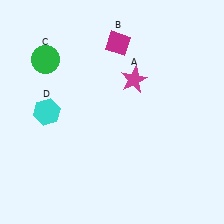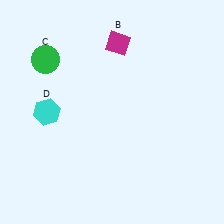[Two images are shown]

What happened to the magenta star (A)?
The magenta star (A) was removed in Image 2. It was in the top-right area of Image 1.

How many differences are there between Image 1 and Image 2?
There is 1 difference between the two images.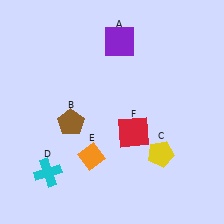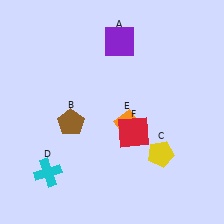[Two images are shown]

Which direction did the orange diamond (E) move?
The orange diamond (E) moved right.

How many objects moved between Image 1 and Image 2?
1 object moved between the two images.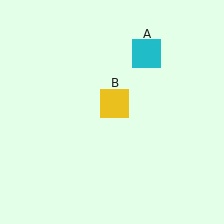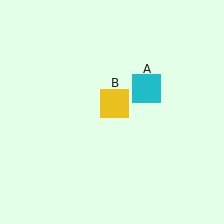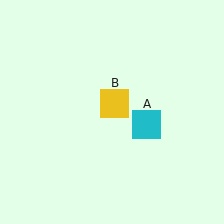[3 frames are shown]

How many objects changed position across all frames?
1 object changed position: cyan square (object A).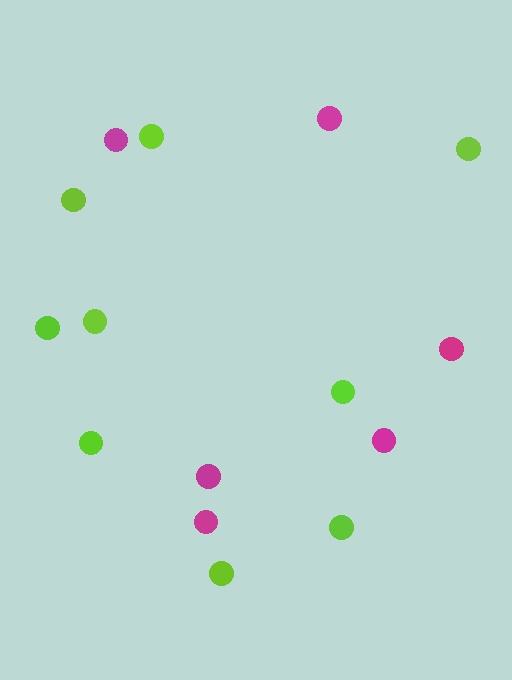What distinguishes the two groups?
There are 2 groups: one group of magenta circles (6) and one group of lime circles (9).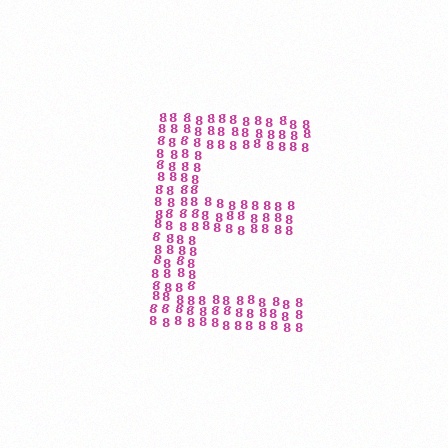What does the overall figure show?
The overall figure shows the letter E.